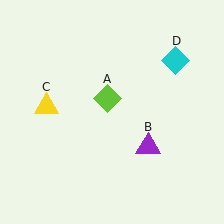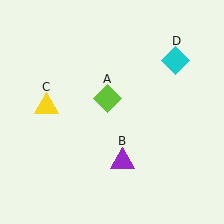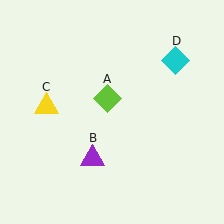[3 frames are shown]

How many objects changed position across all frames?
1 object changed position: purple triangle (object B).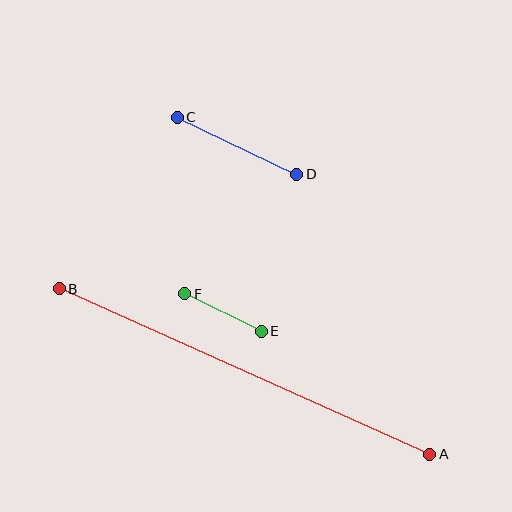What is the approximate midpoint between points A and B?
The midpoint is at approximately (244, 371) pixels.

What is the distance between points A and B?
The distance is approximately 406 pixels.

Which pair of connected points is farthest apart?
Points A and B are farthest apart.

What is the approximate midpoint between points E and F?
The midpoint is at approximately (223, 313) pixels.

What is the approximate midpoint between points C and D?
The midpoint is at approximately (237, 146) pixels.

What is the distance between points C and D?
The distance is approximately 132 pixels.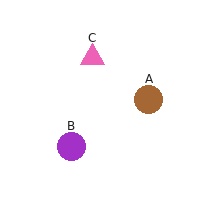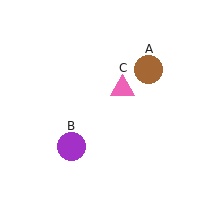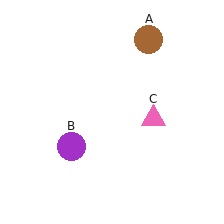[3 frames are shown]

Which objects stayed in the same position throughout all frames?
Purple circle (object B) remained stationary.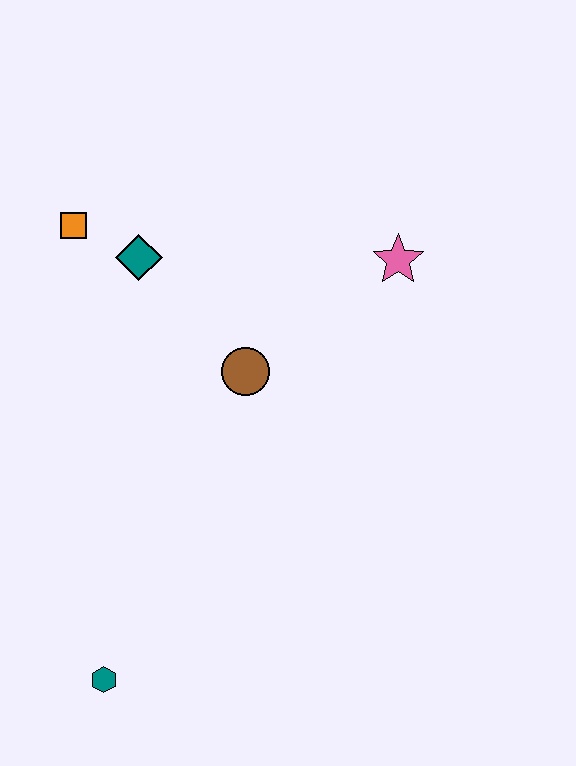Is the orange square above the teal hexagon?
Yes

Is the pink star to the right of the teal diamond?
Yes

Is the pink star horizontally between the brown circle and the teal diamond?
No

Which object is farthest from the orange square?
The teal hexagon is farthest from the orange square.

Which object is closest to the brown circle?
The teal diamond is closest to the brown circle.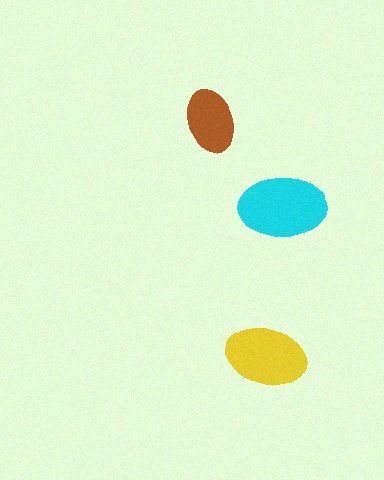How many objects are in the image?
There are 3 objects in the image.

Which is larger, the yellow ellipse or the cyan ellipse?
The cyan one.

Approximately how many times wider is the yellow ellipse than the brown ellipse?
About 1.5 times wider.